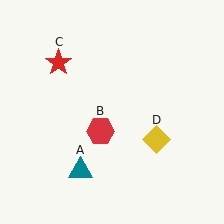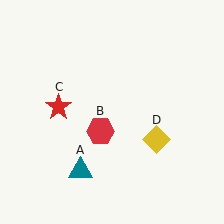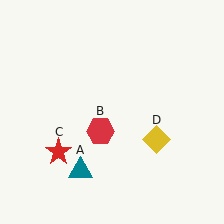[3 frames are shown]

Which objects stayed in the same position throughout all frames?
Teal triangle (object A) and red hexagon (object B) and yellow diamond (object D) remained stationary.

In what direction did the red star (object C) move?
The red star (object C) moved down.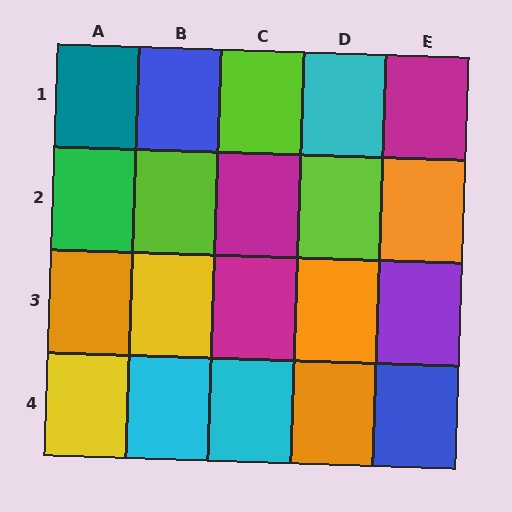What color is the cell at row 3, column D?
Orange.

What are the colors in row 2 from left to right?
Green, lime, magenta, lime, orange.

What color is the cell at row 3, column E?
Purple.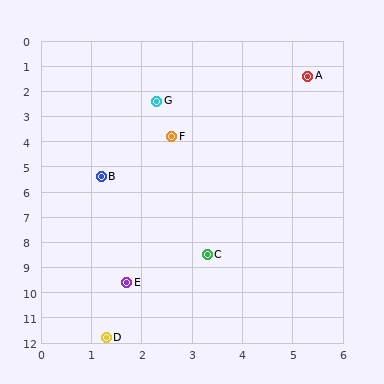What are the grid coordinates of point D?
Point D is at approximately (1.3, 11.8).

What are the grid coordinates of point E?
Point E is at approximately (1.7, 9.6).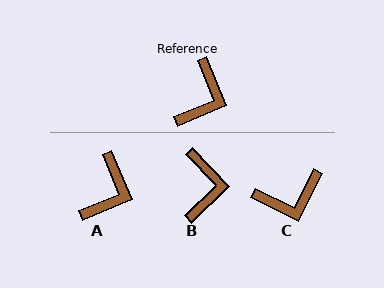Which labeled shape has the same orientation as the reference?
A.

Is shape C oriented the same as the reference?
No, it is off by about 48 degrees.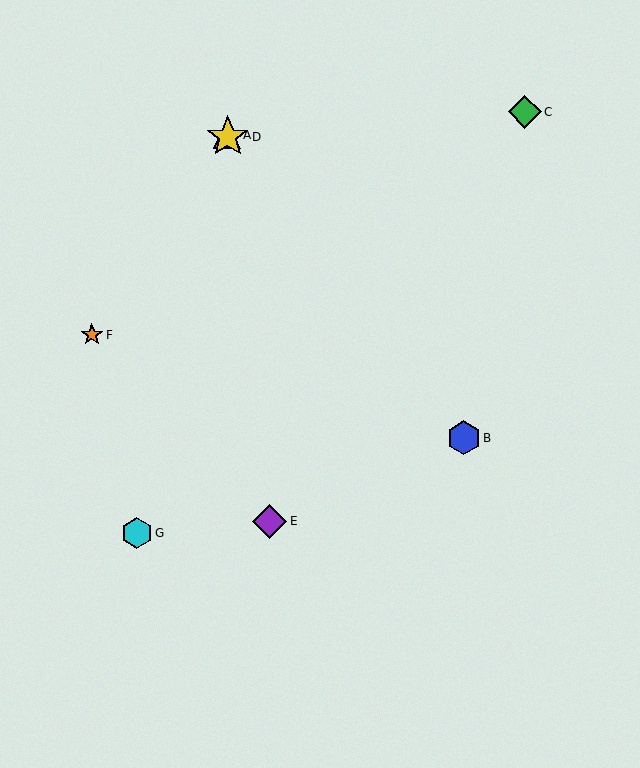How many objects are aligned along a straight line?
3 objects (A, B, D) are aligned along a straight line.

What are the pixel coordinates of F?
Object F is at (92, 335).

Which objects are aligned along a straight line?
Objects A, B, D are aligned along a straight line.